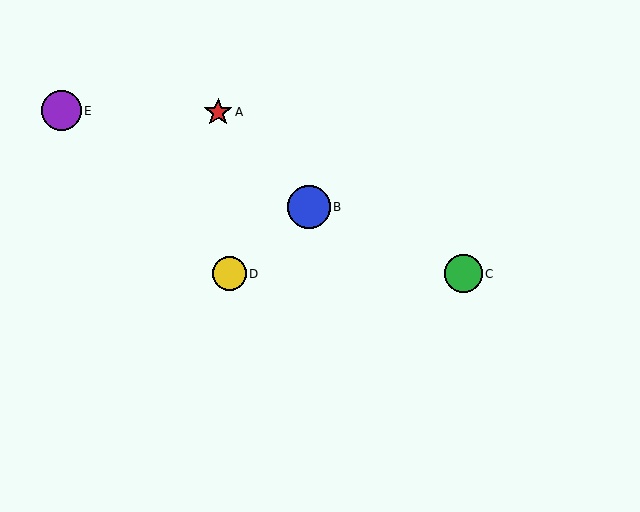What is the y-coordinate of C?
Object C is at y≈274.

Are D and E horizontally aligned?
No, D is at y≈274 and E is at y≈111.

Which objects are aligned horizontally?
Objects C, D are aligned horizontally.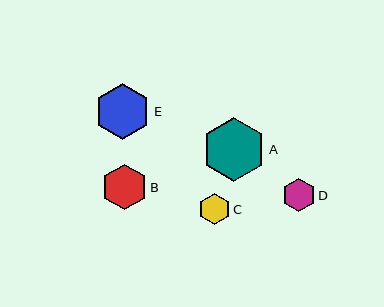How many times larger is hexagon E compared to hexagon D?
Hexagon E is approximately 1.7 times the size of hexagon D.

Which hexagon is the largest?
Hexagon A is the largest with a size of approximately 64 pixels.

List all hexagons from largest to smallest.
From largest to smallest: A, E, B, D, C.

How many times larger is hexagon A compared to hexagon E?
Hexagon A is approximately 1.1 times the size of hexagon E.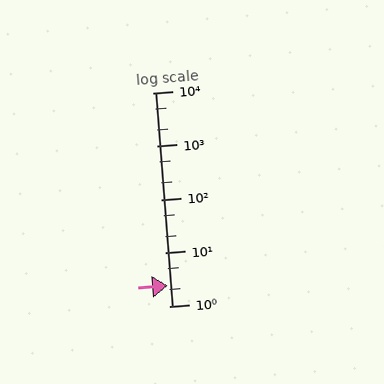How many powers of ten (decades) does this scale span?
The scale spans 4 decades, from 1 to 10000.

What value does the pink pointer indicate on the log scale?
The pointer indicates approximately 2.4.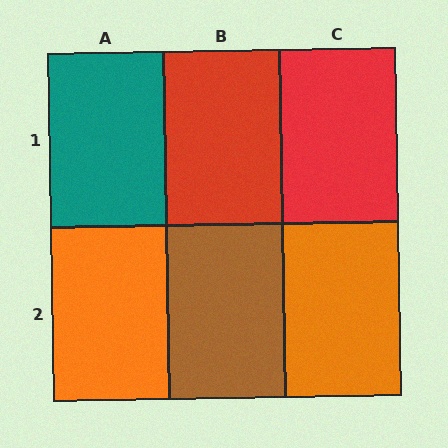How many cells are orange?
2 cells are orange.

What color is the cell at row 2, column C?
Orange.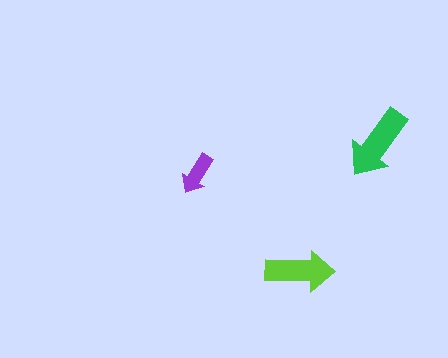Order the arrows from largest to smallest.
the green one, the lime one, the purple one.